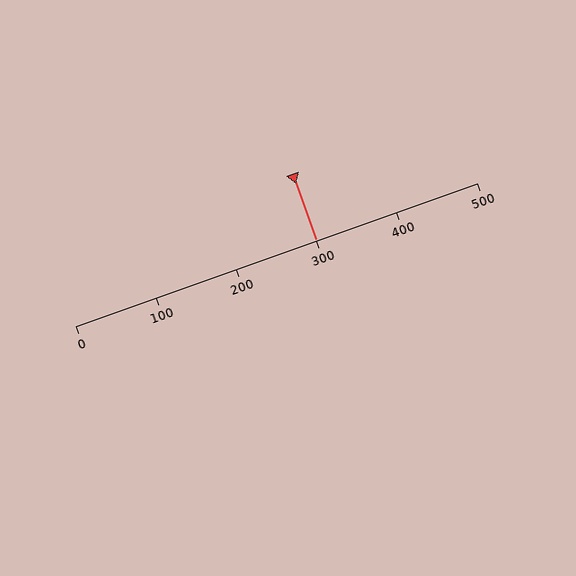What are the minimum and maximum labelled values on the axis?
The axis runs from 0 to 500.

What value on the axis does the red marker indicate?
The marker indicates approximately 300.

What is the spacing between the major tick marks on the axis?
The major ticks are spaced 100 apart.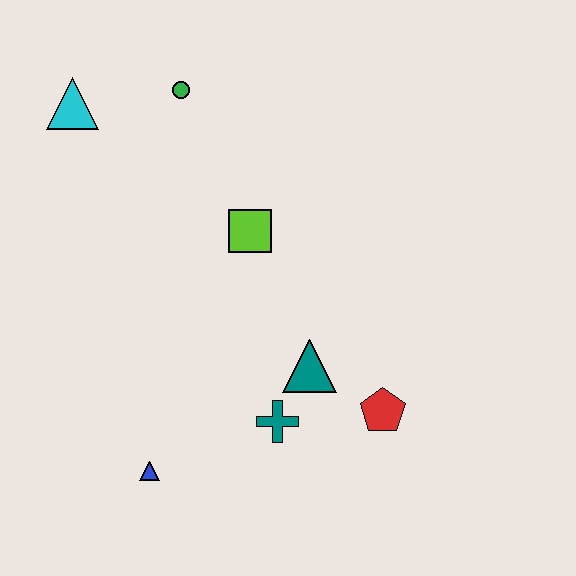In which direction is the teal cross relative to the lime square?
The teal cross is below the lime square.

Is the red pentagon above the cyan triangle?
No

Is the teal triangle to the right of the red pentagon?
No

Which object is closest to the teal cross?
The teal triangle is closest to the teal cross.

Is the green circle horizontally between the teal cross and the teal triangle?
No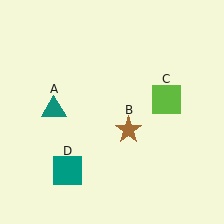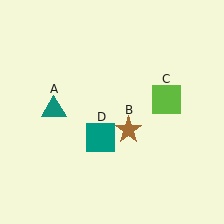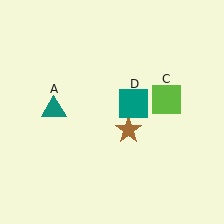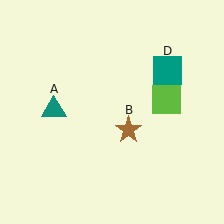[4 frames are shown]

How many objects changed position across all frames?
1 object changed position: teal square (object D).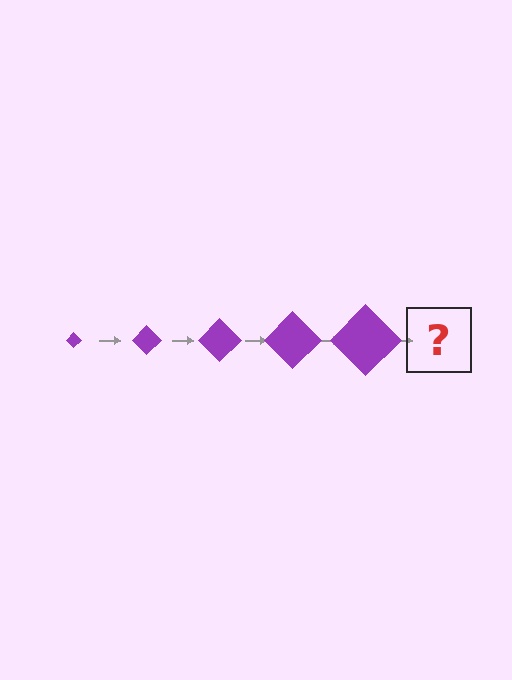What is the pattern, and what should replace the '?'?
The pattern is that the diamond gets progressively larger each step. The '?' should be a purple diamond, larger than the previous one.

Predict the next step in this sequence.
The next step is a purple diamond, larger than the previous one.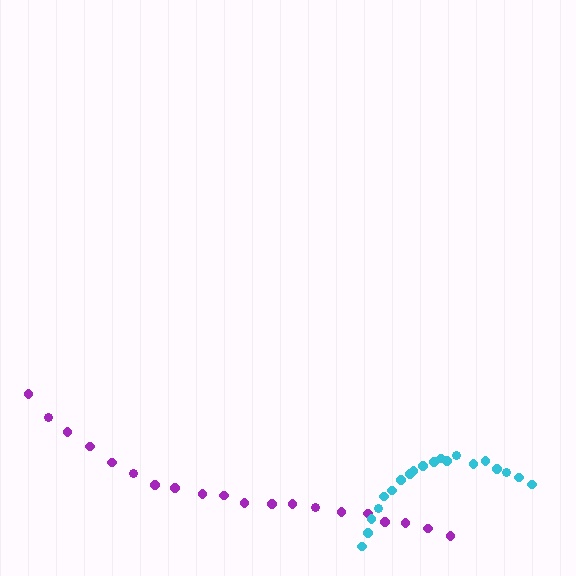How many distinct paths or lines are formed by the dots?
There are 2 distinct paths.